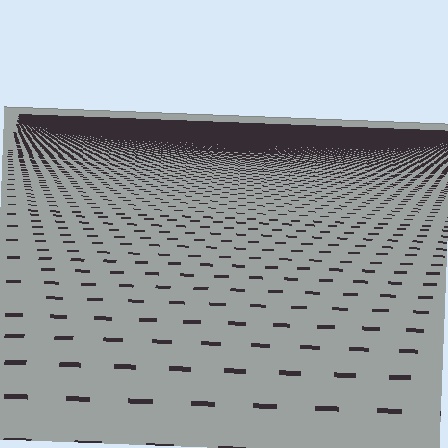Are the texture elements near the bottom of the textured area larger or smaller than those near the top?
Larger. Near the bottom, elements are closer to the viewer and appear at a bigger on-screen size.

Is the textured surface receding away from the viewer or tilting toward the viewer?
The surface is receding away from the viewer. Texture elements get smaller and denser toward the top.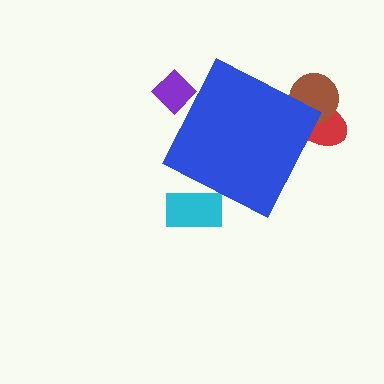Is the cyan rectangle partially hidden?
Yes, the cyan rectangle is partially hidden behind the blue diamond.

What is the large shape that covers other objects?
A blue diamond.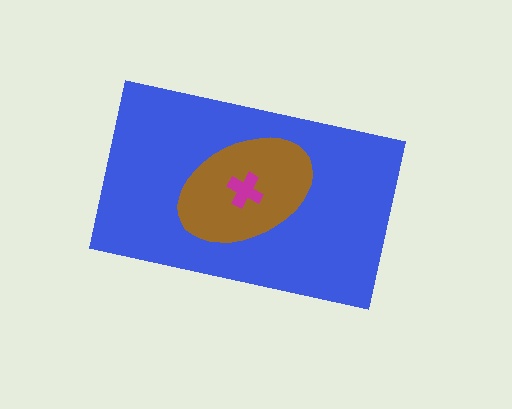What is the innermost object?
The magenta cross.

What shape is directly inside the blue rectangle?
The brown ellipse.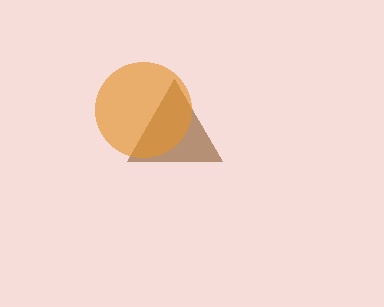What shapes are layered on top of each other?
The layered shapes are: a brown triangle, an orange circle.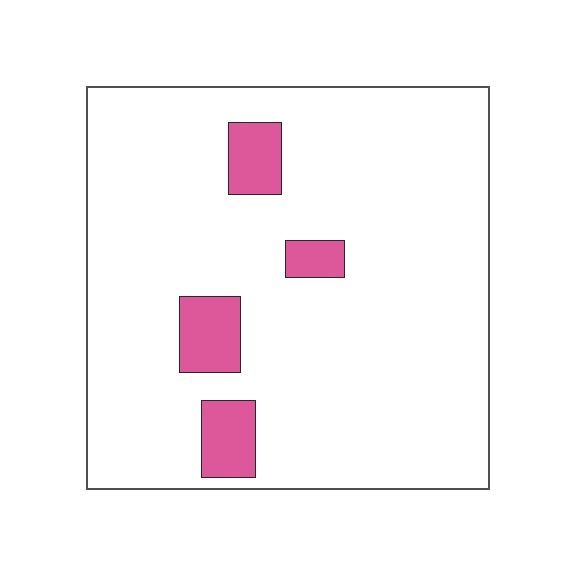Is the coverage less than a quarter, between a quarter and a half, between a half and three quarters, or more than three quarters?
Less than a quarter.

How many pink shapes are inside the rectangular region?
4.